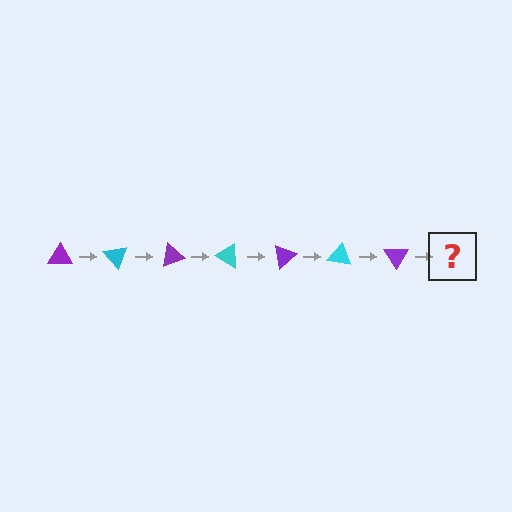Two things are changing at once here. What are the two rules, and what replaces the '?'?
The two rules are that it rotates 50 degrees each step and the color cycles through purple and cyan. The '?' should be a cyan triangle, rotated 350 degrees from the start.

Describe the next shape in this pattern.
It should be a cyan triangle, rotated 350 degrees from the start.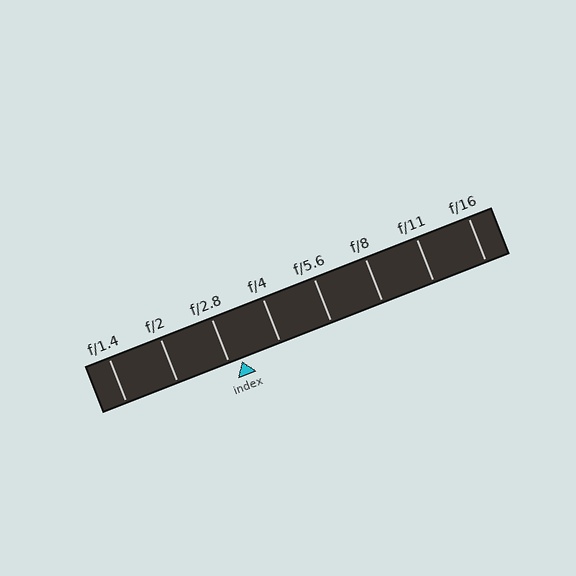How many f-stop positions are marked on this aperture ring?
There are 8 f-stop positions marked.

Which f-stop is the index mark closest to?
The index mark is closest to f/2.8.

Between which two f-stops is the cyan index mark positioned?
The index mark is between f/2.8 and f/4.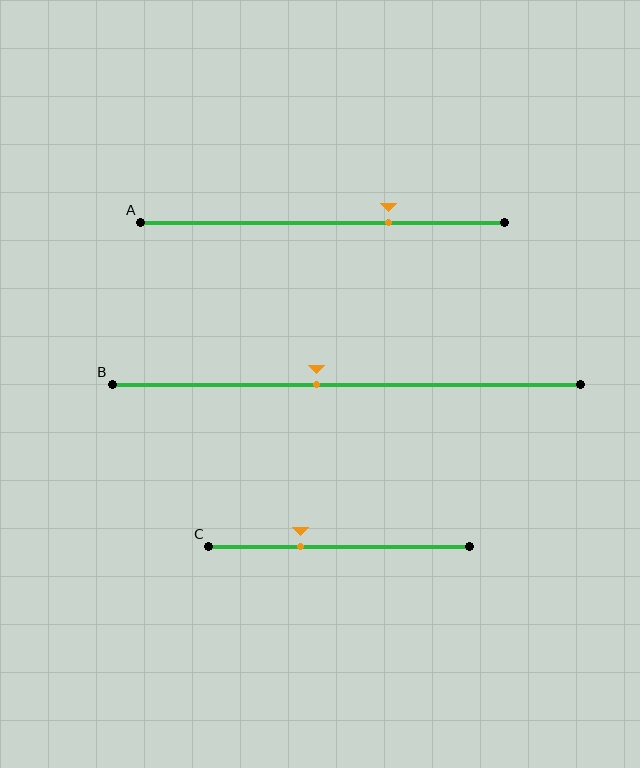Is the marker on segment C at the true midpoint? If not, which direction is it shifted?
No, the marker on segment C is shifted to the left by about 15% of the segment length.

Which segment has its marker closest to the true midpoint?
Segment B has its marker closest to the true midpoint.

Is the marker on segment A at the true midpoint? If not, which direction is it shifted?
No, the marker on segment A is shifted to the right by about 18% of the segment length.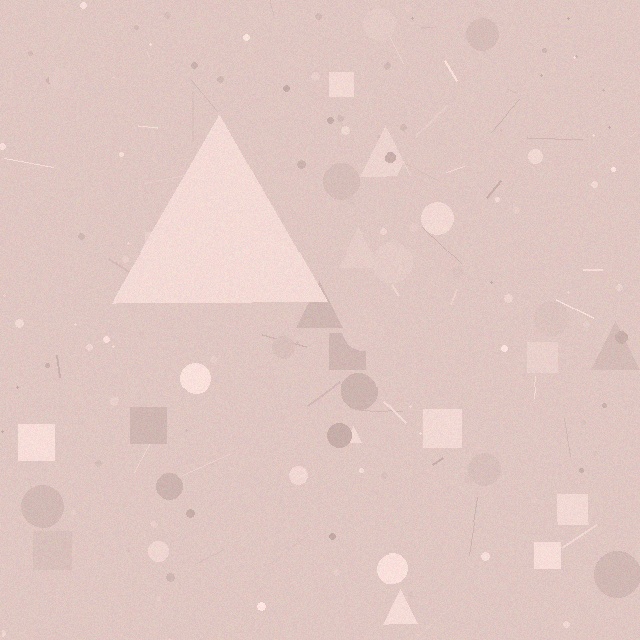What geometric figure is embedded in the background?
A triangle is embedded in the background.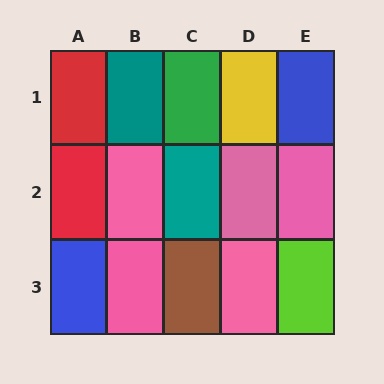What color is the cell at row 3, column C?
Brown.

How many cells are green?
1 cell is green.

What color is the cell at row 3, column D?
Pink.